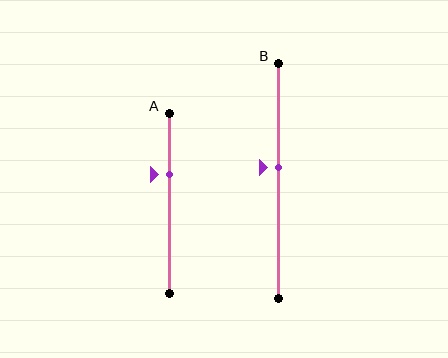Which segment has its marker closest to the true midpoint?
Segment B has its marker closest to the true midpoint.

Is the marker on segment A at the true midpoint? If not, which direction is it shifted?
No, the marker on segment A is shifted upward by about 16% of the segment length.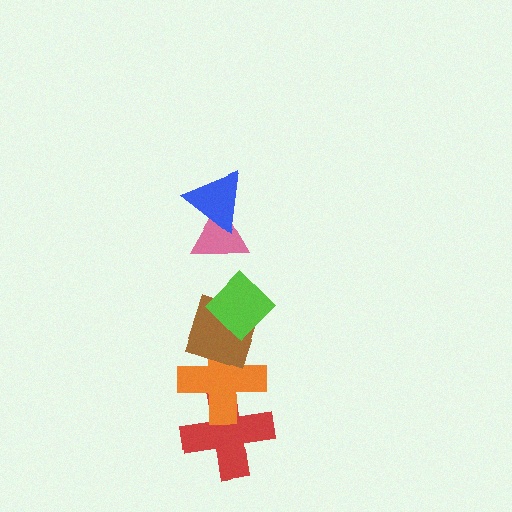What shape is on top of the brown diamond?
The lime diamond is on top of the brown diamond.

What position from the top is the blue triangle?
The blue triangle is 1st from the top.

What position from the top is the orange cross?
The orange cross is 5th from the top.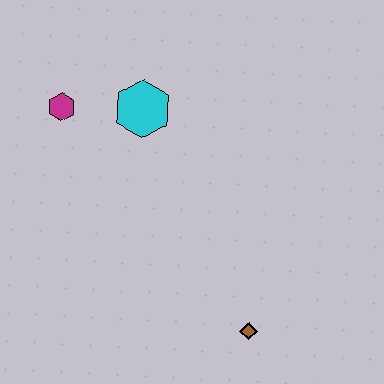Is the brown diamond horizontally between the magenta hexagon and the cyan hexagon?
No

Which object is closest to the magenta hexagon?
The cyan hexagon is closest to the magenta hexagon.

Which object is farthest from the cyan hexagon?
The brown diamond is farthest from the cyan hexagon.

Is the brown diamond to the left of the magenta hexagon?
No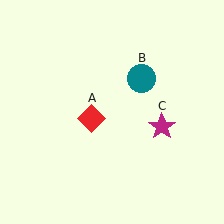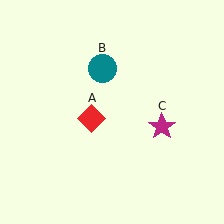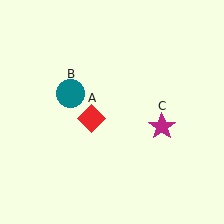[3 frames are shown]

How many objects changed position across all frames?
1 object changed position: teal circle (object B).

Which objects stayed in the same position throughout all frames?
Red diamond (object A) and magenta star (object C) remained stationary.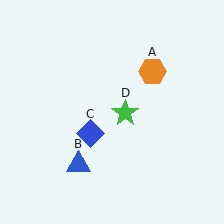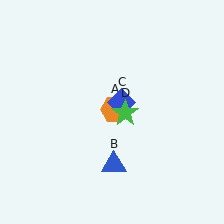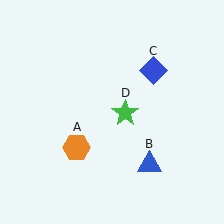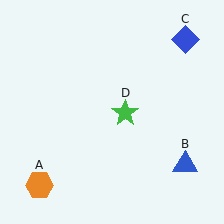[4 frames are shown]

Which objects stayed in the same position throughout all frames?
Green star (object D) remained stationary.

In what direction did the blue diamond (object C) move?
The blue diamond (object C) moved up and to the right.